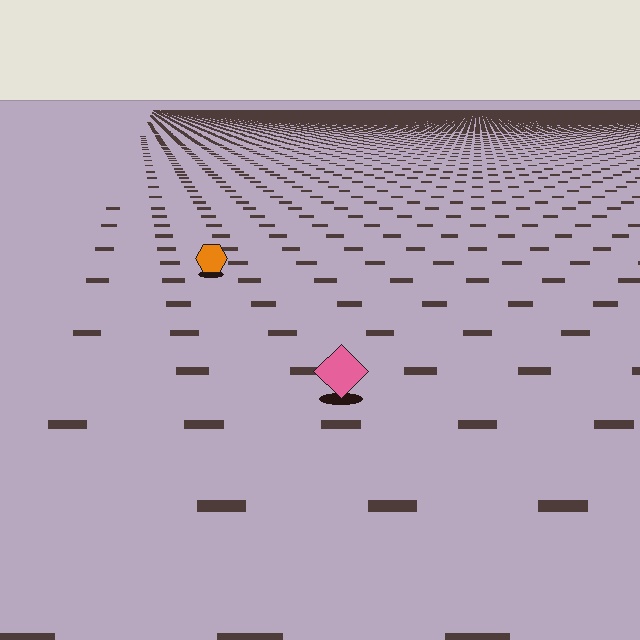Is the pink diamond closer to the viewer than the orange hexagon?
Yes. The pink diamond is closer — you can tell from the texture gradient: the ground texture is coarser near it.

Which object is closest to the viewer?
The pink diamond is closest. The texture marks near it are larger and more spread out.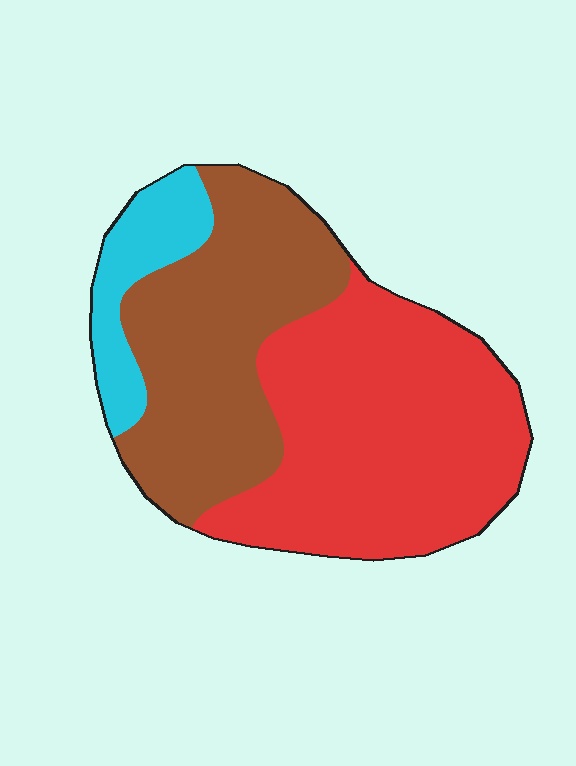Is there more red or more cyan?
Red.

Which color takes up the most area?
Red, at roughly 50%.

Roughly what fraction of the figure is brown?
Brown takes up about three eighths (3/8) of the figure.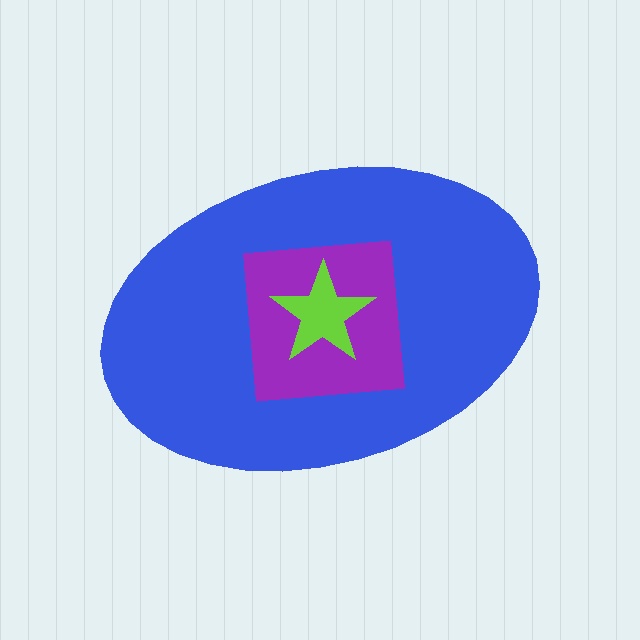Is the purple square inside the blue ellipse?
Yes.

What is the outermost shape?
The blue ellipse.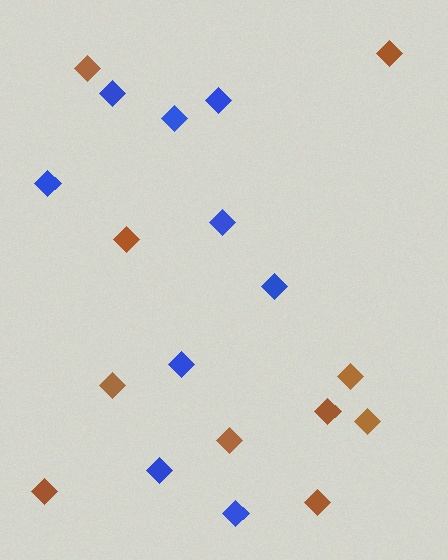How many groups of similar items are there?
There are 2 groups: one group of blue diamonds (9) and one group of brown diamonds (10).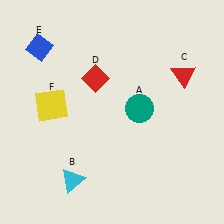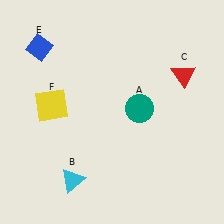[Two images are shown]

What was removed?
The red diamond (D) was removed in Image 2.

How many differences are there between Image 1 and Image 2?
There is 1 difference between the two images.